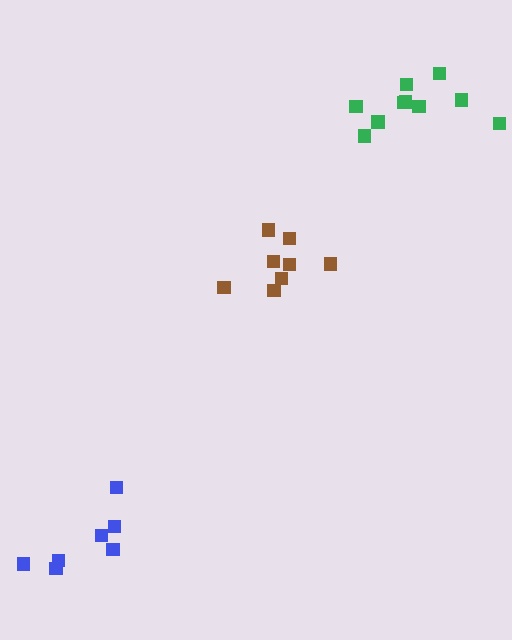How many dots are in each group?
Group 1: 8 dots, Group 2: 11 dots, Group 3: 7 dots (26 total).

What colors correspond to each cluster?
The clusters are colored: brown, green, blue.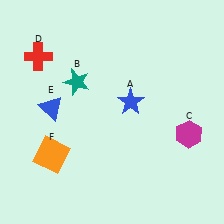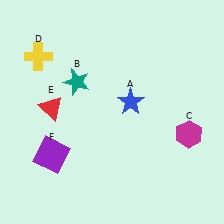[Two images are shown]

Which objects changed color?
D changed from red to yellow. E changed from blue to red. F changed from orange to purple.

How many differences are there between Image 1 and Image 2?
There are 3 differences between the two images.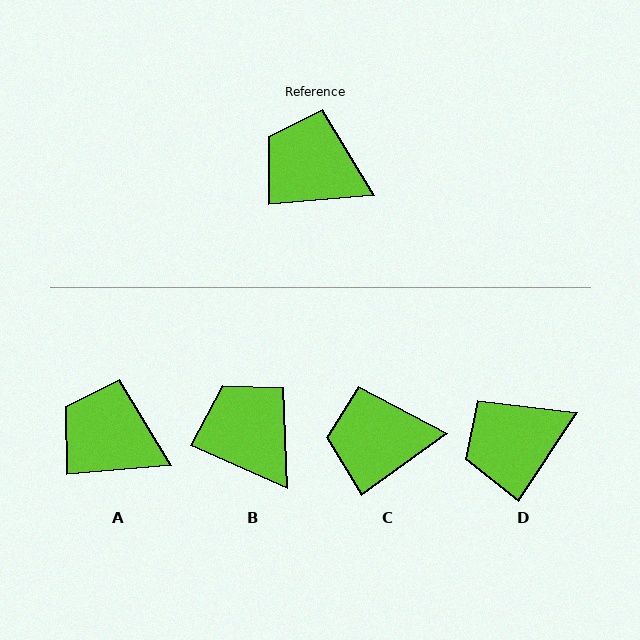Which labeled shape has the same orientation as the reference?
A.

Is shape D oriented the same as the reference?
No, it is off by about 52 degrees.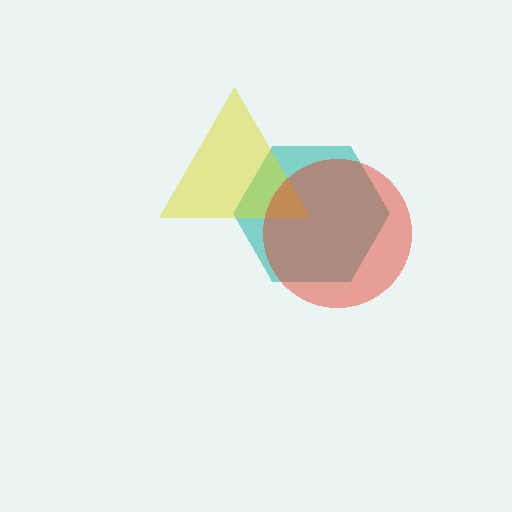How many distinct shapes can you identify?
There are 3 distinct shapes: a teal hexagon, a yellow triangle, a red circle.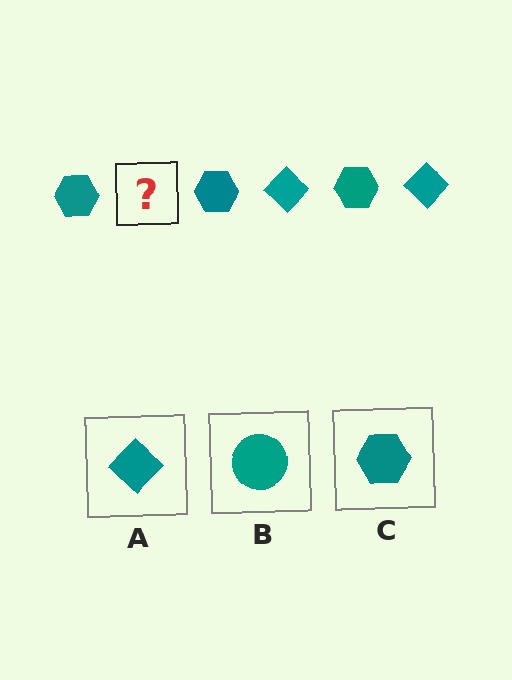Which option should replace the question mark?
Option A.